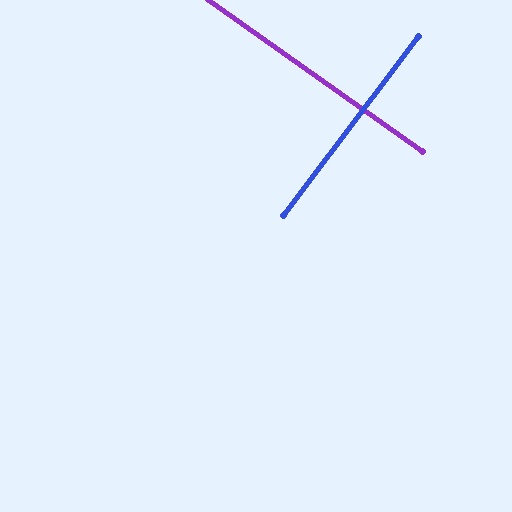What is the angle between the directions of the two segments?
Approximately 88 degrees.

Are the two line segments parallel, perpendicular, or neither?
Perpendicular — they meet at approximately 88°.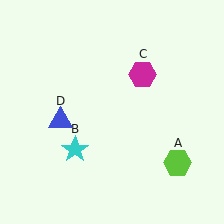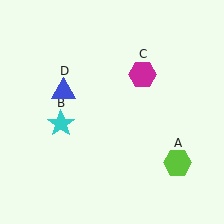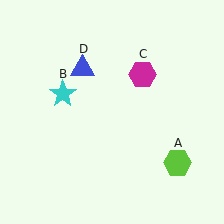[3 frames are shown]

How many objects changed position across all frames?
2 objects changed position: cyan star (object B), blue triangle (object D).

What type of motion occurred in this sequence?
The cyan star (object B), blue triangle (object D) rotated clockwise around the center of the scene.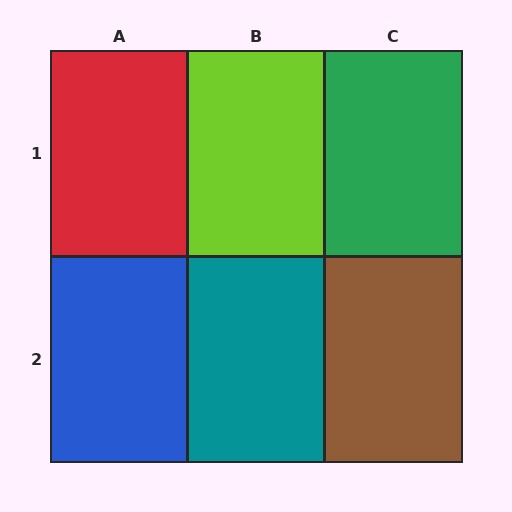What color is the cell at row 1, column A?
Red.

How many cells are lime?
1 cell is lime.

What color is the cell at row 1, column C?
Green.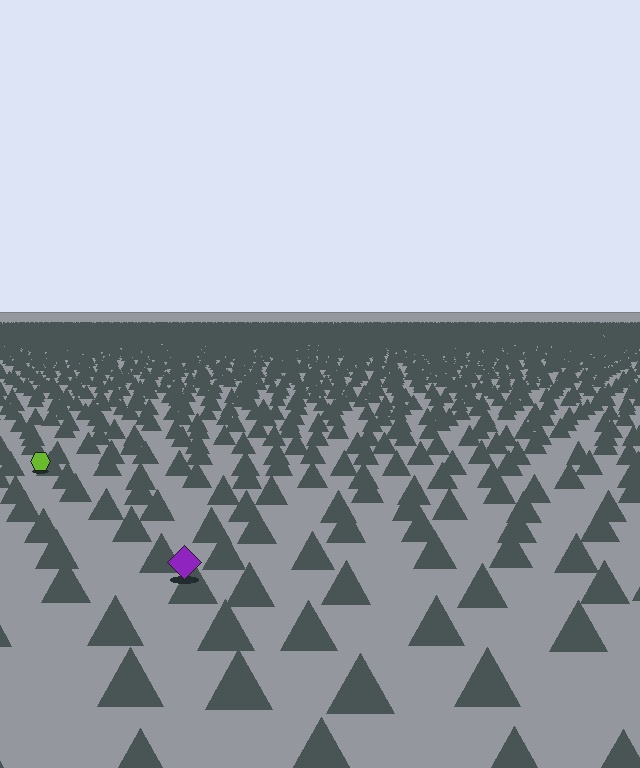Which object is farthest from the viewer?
The lime hexagon is farthest from the viewer. It appears smaller and the ground texture around it is denser.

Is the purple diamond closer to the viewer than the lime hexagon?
Yes. The purple diamond is closer — you can tell from the texture gradient: the ground texture is coarser near it.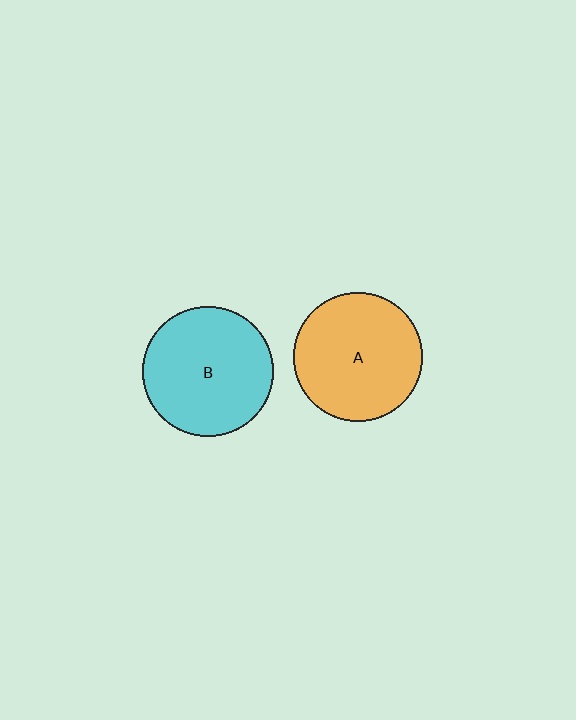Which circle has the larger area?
Circle B (cyan).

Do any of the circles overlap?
No, none of the circles overlap.